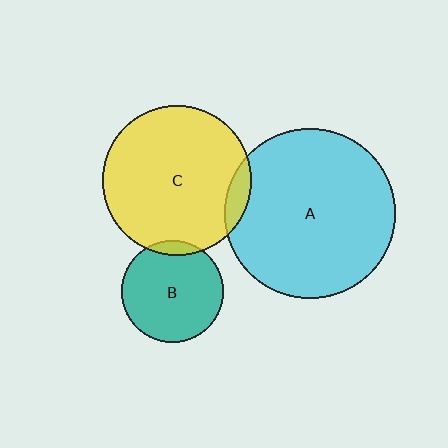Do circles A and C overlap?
Yes.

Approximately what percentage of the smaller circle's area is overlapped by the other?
Approximately 10%.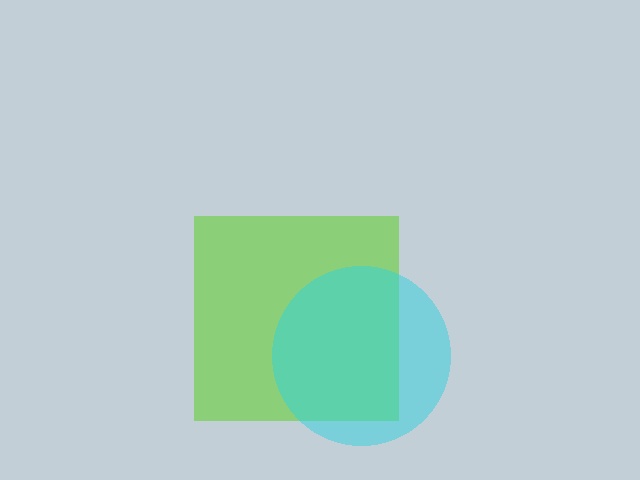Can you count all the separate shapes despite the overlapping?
Yes, there are 2 separate shapes.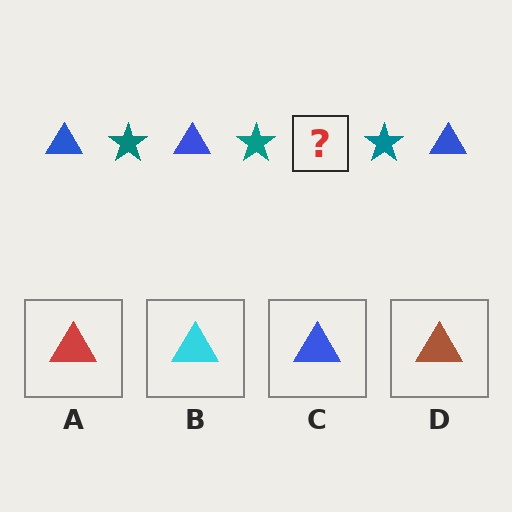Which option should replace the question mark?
Option C.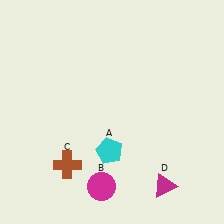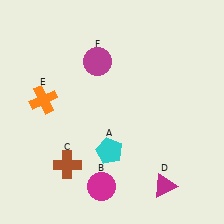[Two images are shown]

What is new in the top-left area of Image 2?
A magenta circle (F) was added in the top-left area of Image 2.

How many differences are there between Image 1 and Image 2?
There are 2 differences between the two images.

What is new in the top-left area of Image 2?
An orange cross (E) was added in the top-left area of Image 2.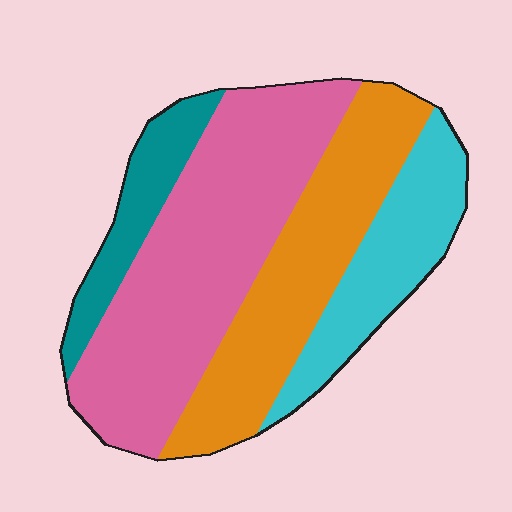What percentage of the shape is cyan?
Cyan takes up about one sixth (1/6) of the shape.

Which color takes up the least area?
Teal, at roughly 10%.